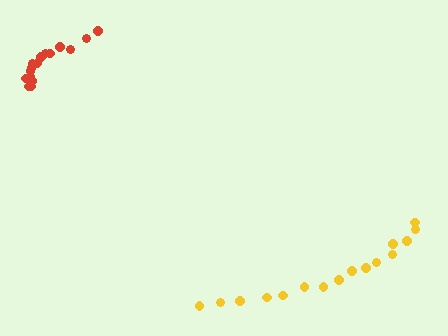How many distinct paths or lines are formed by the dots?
There are 2 distinct paths.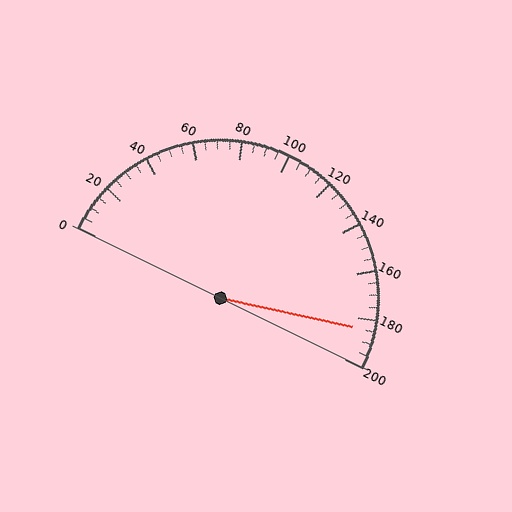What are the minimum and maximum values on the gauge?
The gauge ranges from 0 to 200.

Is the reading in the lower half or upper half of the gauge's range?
The reading is in the upper half of the range (0 to 200).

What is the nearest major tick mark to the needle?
The nearest major tick mark is 180.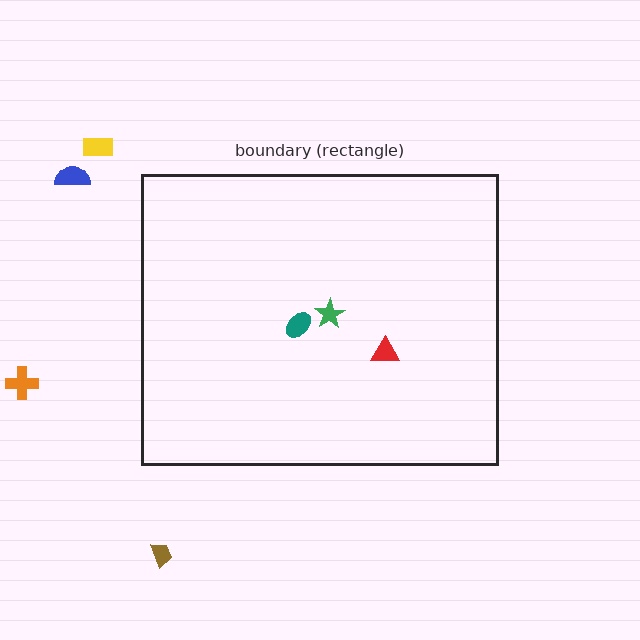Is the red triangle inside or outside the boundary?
Inside.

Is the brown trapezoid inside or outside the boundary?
Outside.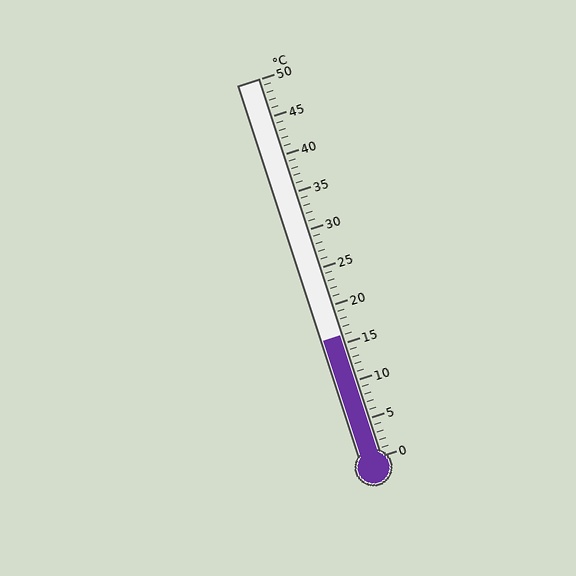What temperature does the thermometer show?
The thermometer shows approximately 16°C.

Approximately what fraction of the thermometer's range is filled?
The thermometer is filled to approximately 30% of its range.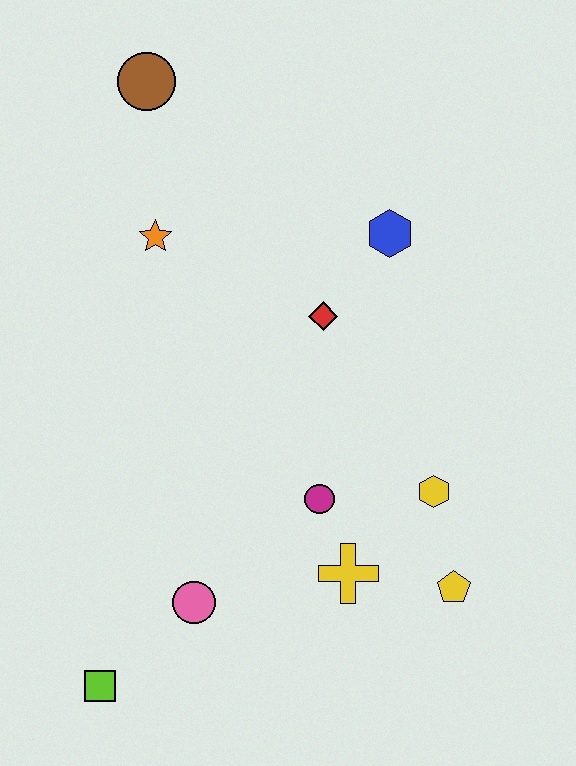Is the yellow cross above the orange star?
No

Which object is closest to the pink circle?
The lime square is closest to the pink circle.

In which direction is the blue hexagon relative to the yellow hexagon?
The blue hexagon is above the yellow hexagon.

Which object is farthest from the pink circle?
The brown circle is farthest from the pink circle.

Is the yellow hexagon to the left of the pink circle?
No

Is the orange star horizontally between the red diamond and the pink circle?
No